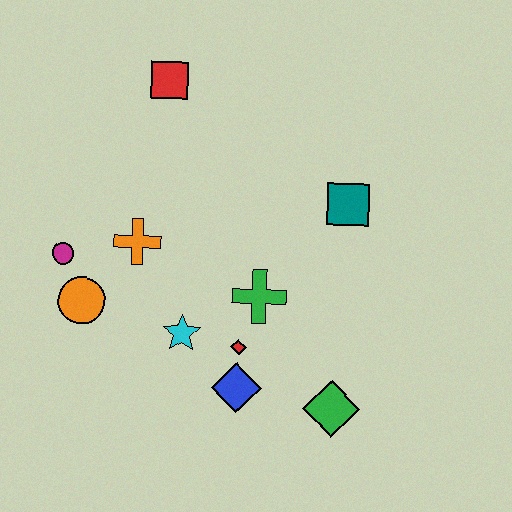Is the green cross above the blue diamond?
Yes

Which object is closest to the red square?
The orange cross is closest to the red square.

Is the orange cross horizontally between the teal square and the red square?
No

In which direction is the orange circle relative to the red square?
The orange circle is below the red square.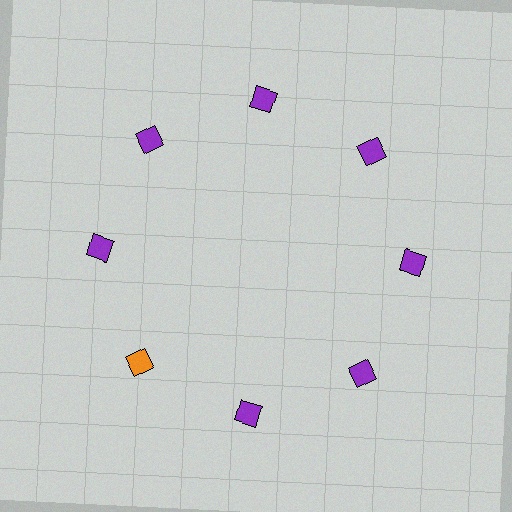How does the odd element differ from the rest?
It has a different color: orange instead of purple.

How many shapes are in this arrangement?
There are 8 shapes arranged in a ring pattern.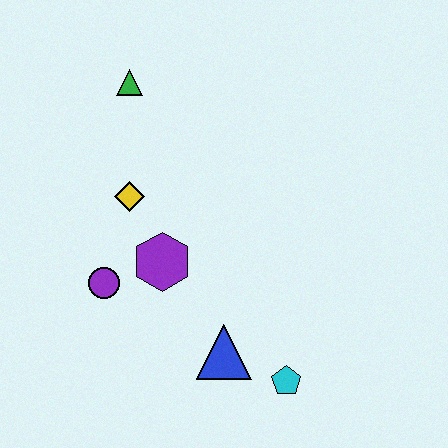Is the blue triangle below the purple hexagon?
Yes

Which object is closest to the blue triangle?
The cyan pentagon is closest to the blue triangle.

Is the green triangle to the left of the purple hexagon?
Yes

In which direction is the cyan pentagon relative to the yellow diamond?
The cyan pentagon is below the yellow diamond.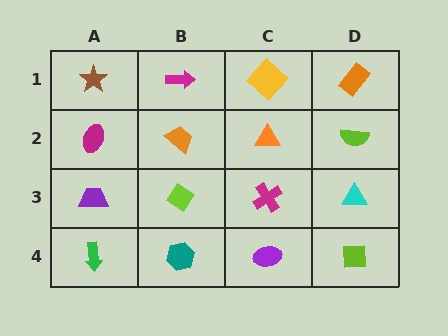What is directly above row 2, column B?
A magenta arrow.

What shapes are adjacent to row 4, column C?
A magenta cross (row 3, column C), a teal hexagon (row 4, column B), a lime square (row 4, column D).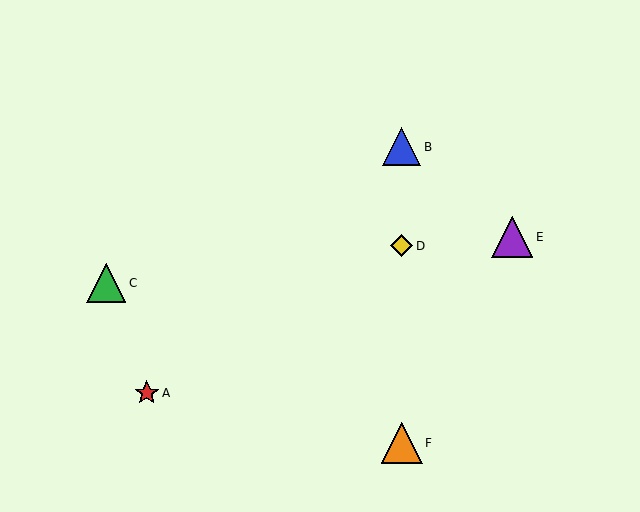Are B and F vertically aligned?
Yes, both are at x≈402.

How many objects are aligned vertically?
3 objects (B, D, F) are aligned vertically.